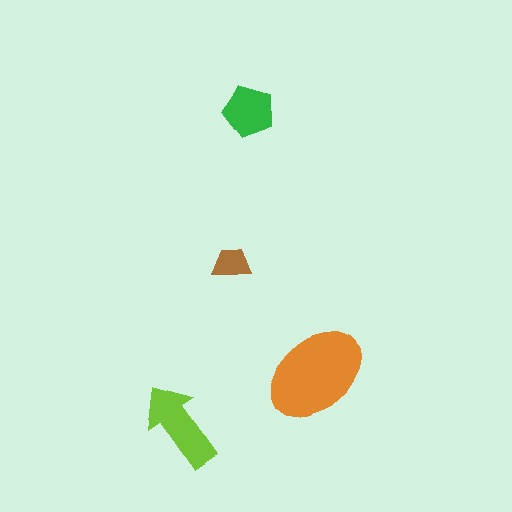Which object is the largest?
The orange ellipse.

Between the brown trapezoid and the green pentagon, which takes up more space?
The green pentagon.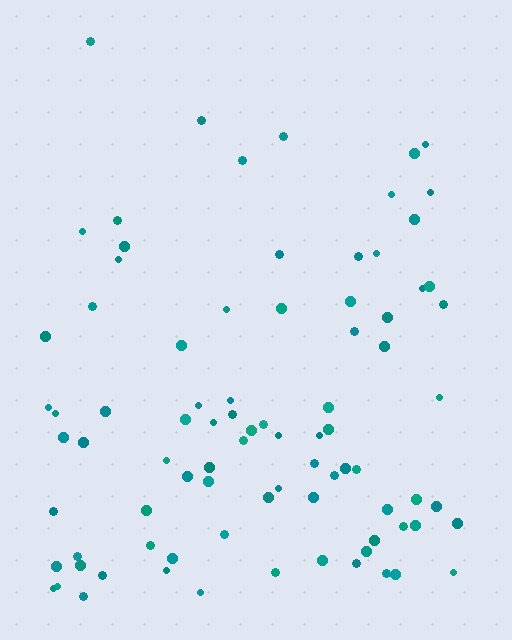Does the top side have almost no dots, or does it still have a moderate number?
Still a moderate number, just noticeably fewer than the bottom.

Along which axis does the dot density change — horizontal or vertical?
Vertical.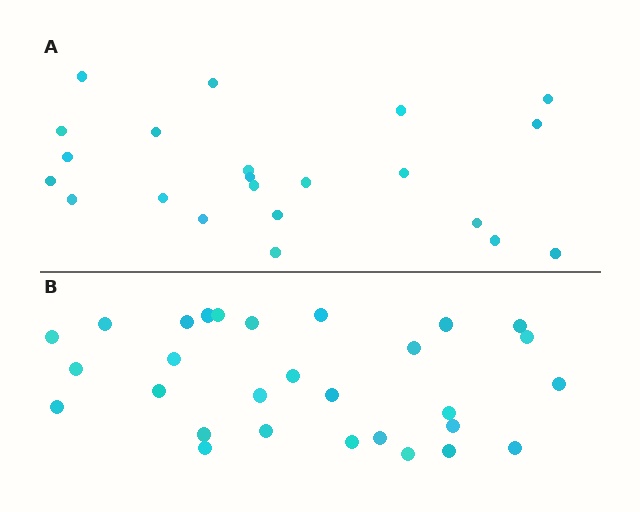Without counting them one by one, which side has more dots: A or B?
Region B (the bottom region) has more dots.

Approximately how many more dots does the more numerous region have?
Region B has roughly 8 or so more dots than region A.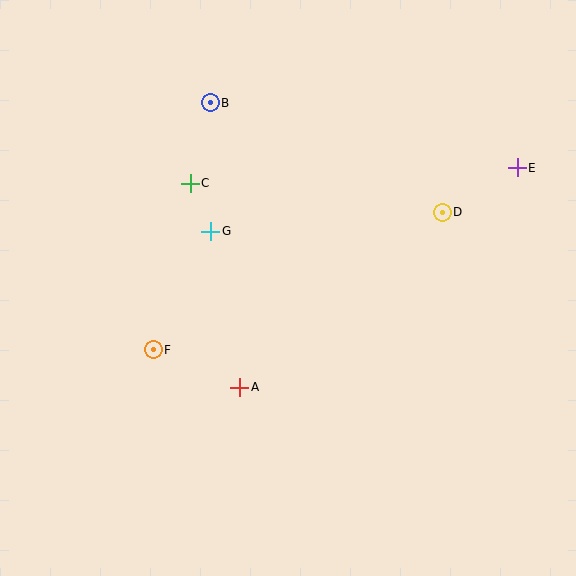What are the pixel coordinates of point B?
Point B is at (210, 103).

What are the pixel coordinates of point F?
Point F is at (153, 350).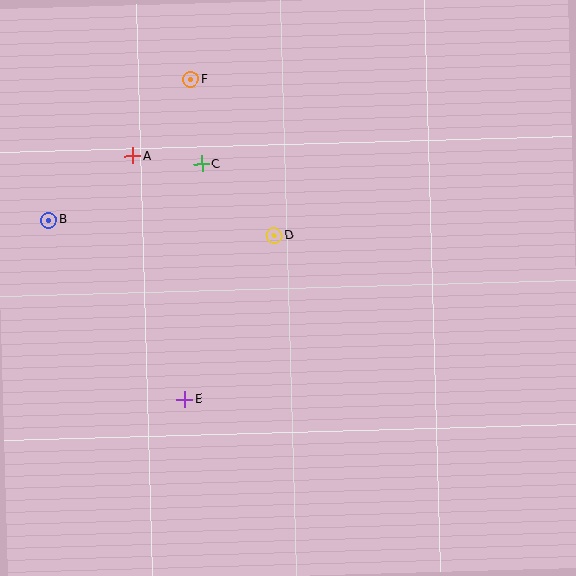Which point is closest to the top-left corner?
Point A is closest to the top-left corner.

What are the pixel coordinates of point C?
Point C is at (202, 164).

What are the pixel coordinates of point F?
Point F is at (191, 79).